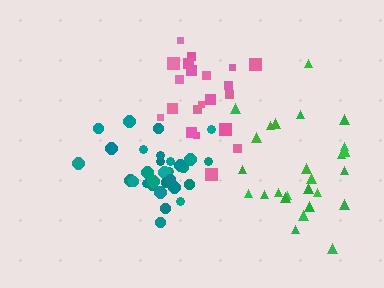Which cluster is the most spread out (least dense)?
Green.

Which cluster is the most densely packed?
Teal.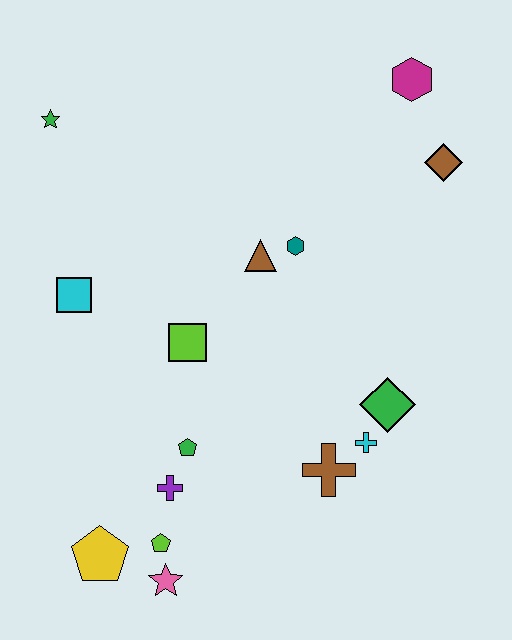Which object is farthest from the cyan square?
The magenta hexagon is farthest from the cyan square.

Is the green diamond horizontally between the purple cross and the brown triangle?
No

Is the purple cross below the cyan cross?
Yes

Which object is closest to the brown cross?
The cyan cross is closest to the brown cross.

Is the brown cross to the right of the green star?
Yes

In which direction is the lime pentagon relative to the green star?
The lime pentagon is below the green star.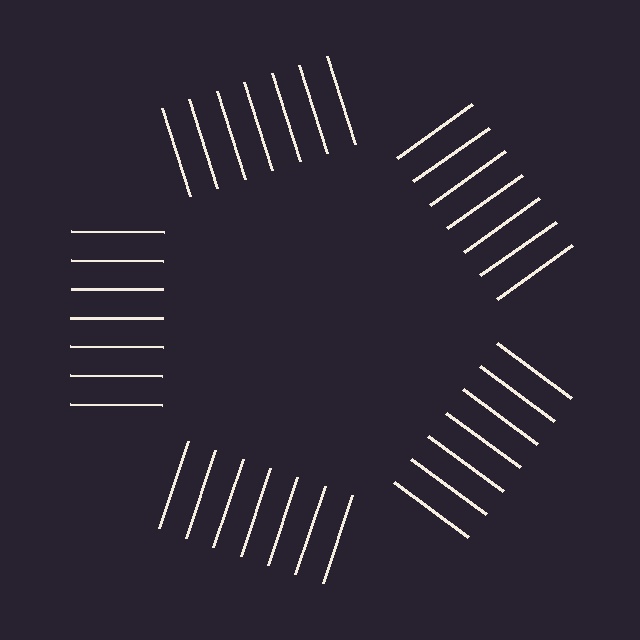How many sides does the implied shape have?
5 sides — the line-ends trace a pentagon.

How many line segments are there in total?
35 — 7 along each of the 5 edges.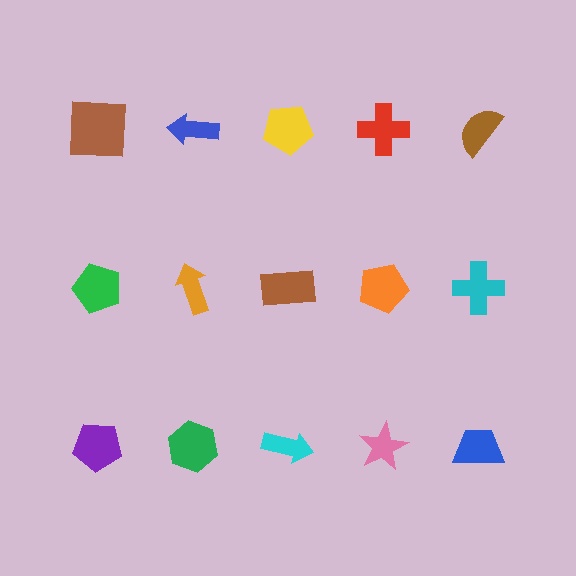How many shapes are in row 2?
5 shapes.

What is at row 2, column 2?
An orange arrow.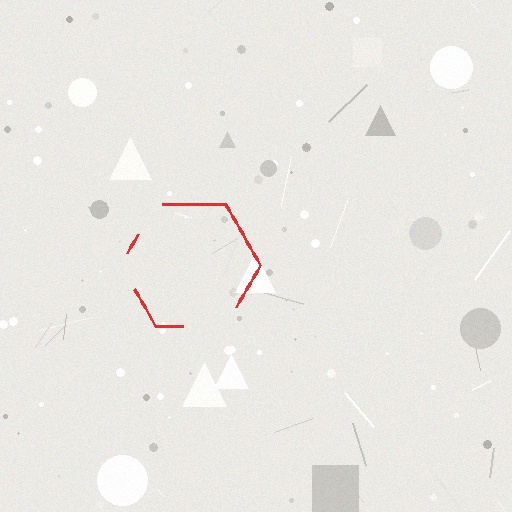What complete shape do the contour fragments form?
The contour fragments form a hexagon.